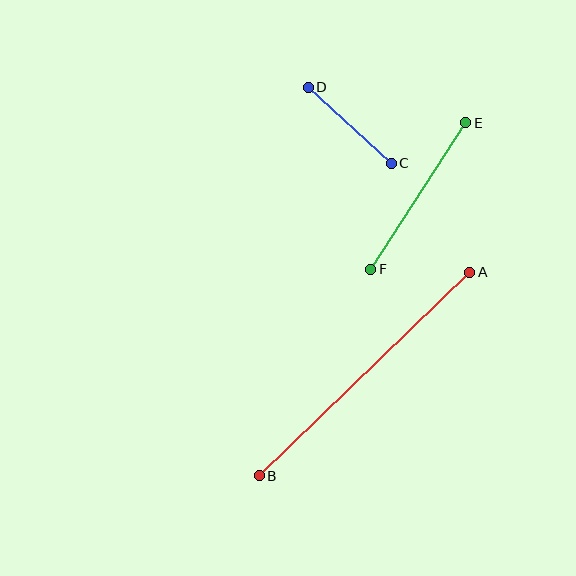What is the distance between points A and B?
The distance is approximately 293 pixels.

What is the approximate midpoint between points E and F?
The midpoint is at approximately (418, 196) pixels.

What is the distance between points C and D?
The distance is approximately 112 pixels.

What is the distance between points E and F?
The distance is approximately 174 pixels.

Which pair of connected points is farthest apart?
Points A and B are farthest apart.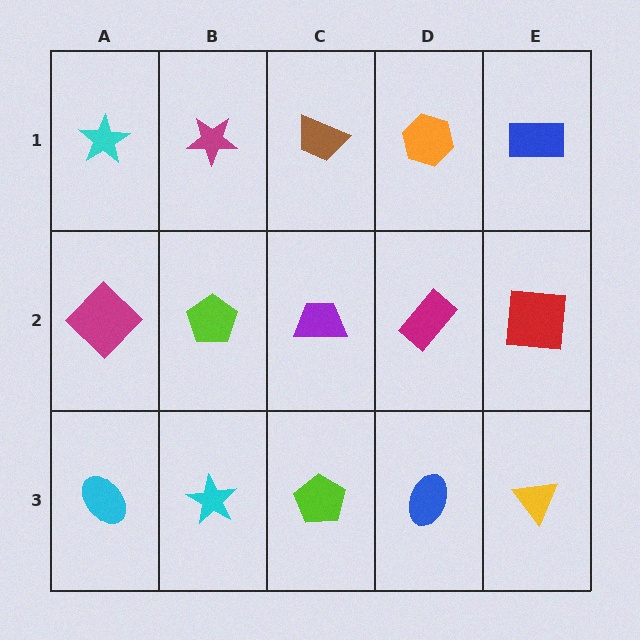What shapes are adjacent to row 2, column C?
A brown trapezoid (row 1, column C), a lime pentagon (row 3, column C), a lime pentagon (row 2, column B), a magenta rectangle (row 2, column D).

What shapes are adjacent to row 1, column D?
A magenta rectangle (row 2, column D), a brown trapezoid (row 1, column C), a blue rectangle (row 1, column E).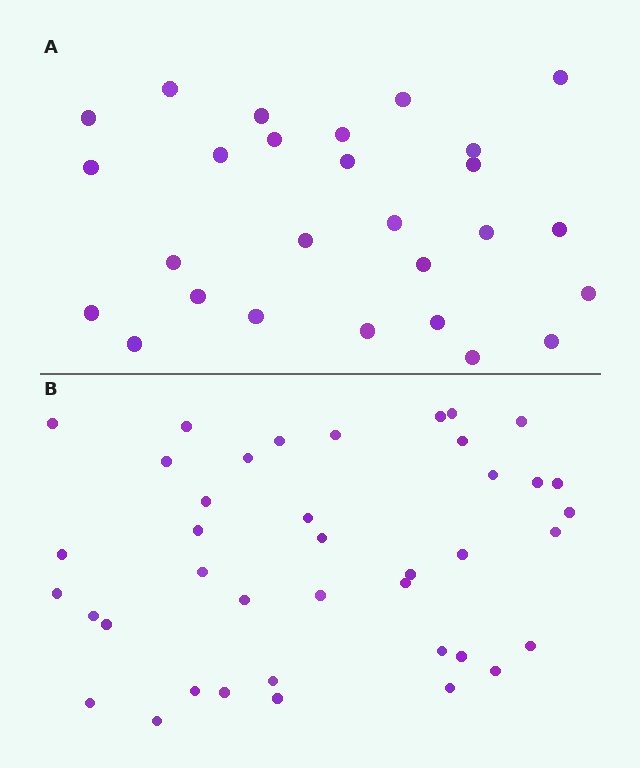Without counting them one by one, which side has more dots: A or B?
Region B (the bottom region) has more dots.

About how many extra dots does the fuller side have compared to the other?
Region B has approximately 15 more dots than region A.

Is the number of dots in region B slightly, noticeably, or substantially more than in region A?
Region B has substantially more. The ratio is roughly 1.5 to 1.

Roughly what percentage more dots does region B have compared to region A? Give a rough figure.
About 50% more.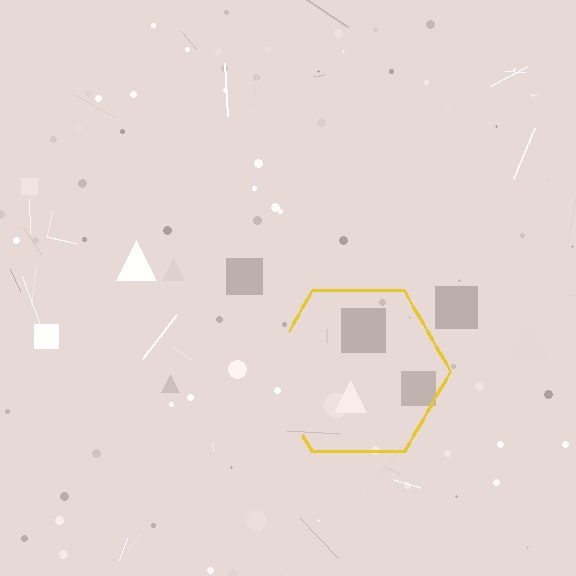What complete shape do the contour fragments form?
The contour fragments form a hexagon.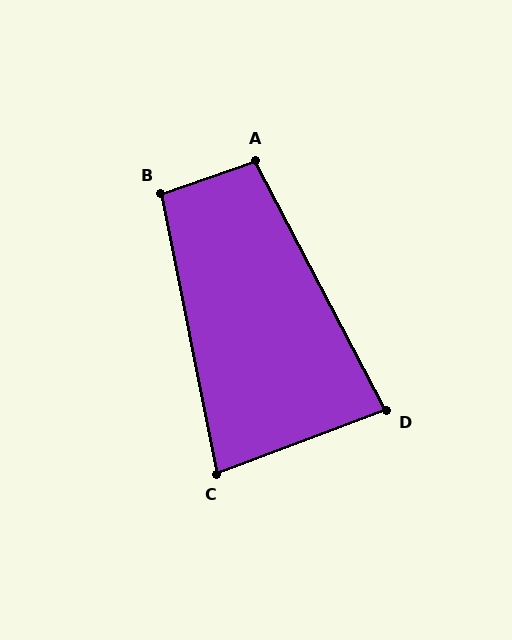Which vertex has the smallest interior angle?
C, at approximately 81 degrees.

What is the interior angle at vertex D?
Approximately 83 degrees (acute).